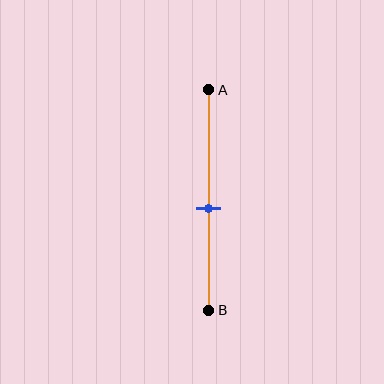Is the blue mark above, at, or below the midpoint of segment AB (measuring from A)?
The blue mark is below the midpoint of segment AB.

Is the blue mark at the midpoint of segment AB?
No, the mark is at about 55% from A, not at the 50% midpoint.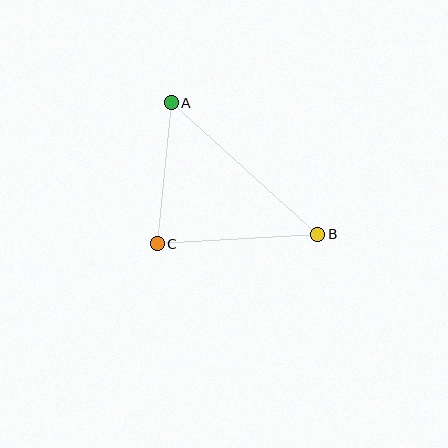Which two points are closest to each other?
Points A and C are closest to each other.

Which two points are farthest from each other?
Points A and B are farthest from each other.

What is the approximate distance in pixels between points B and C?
The distance between B and C is approximately 161 pixels.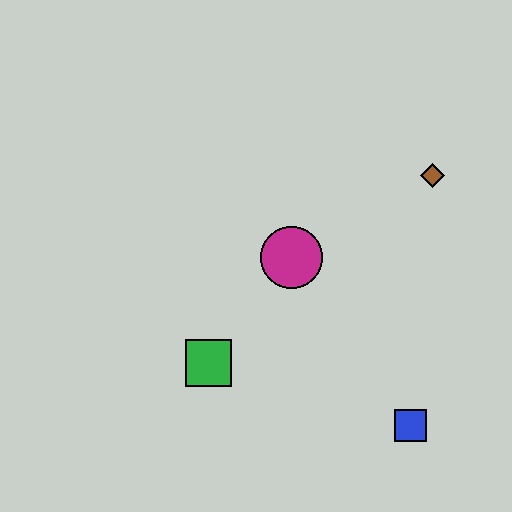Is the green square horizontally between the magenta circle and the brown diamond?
No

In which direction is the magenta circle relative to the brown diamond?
The magenta circle is to the left of the brown diamond.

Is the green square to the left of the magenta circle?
Yes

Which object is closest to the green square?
The magenta circle is closest to the green square.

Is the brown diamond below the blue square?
No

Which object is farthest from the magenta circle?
The blue square is farthest from the magenta circle.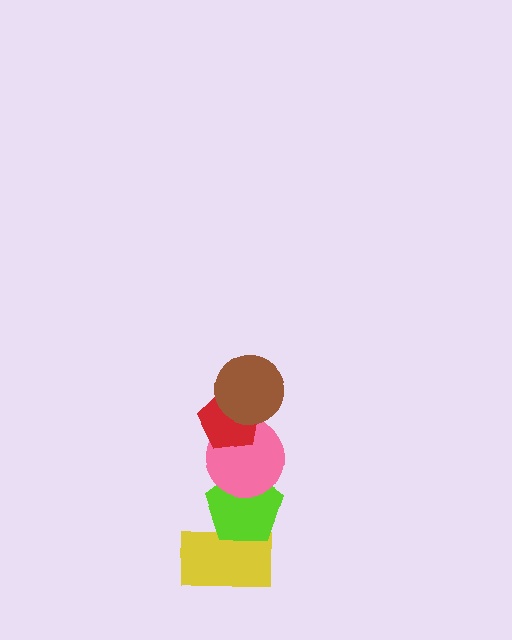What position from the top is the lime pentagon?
The lime pentagon is 4th from the top.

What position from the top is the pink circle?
The pink circle is 3rd from the top.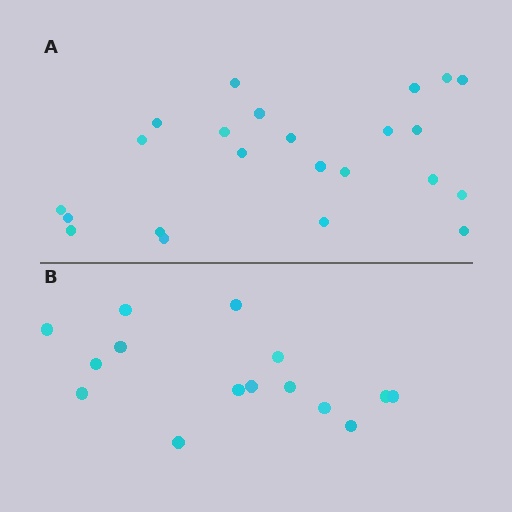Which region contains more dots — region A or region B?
Region A (the top region) has more dots.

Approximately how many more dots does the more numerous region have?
Region A has roughly 8 or so more dots than region B.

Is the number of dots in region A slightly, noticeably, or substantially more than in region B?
Region A has substantially more. The ratio is roughly 1.5 to 1.